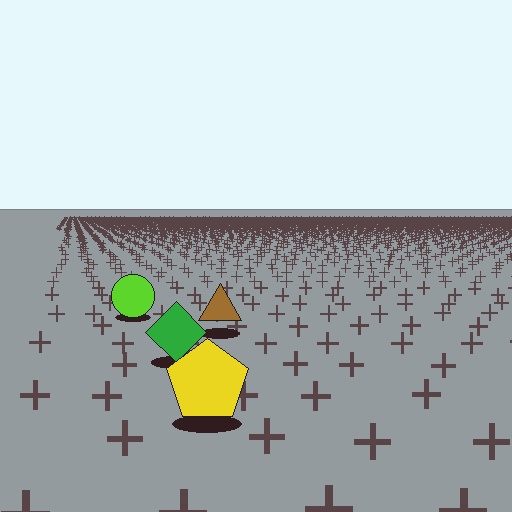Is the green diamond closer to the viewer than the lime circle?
Yes. The green diamond is closer — you can tell from the texture gradient: the ground texture is coarser near it.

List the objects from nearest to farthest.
From nearest to farthest: the yellow pentagon, the green diamond, the brown triangle, the lime circle.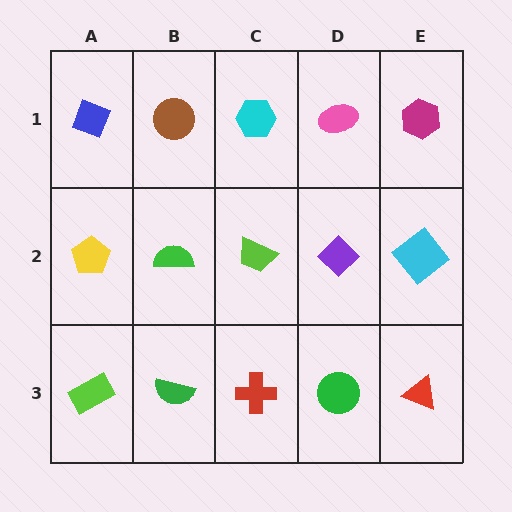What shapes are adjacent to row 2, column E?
A magenta hexagon (row 1, column E), a red triangle (row 3, column E), a purple diamond (row 2, column D).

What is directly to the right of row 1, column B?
A cyan hexagon.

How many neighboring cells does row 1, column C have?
3.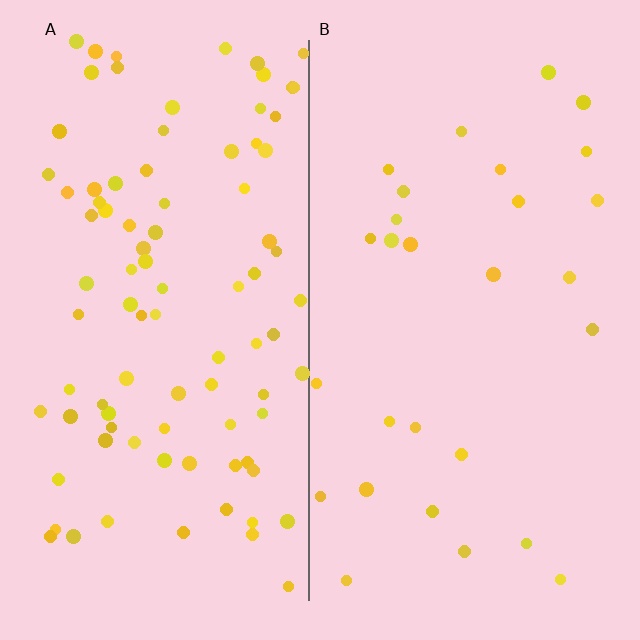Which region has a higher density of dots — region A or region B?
A (the left).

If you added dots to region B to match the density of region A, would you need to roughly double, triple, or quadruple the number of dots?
Approximately triple.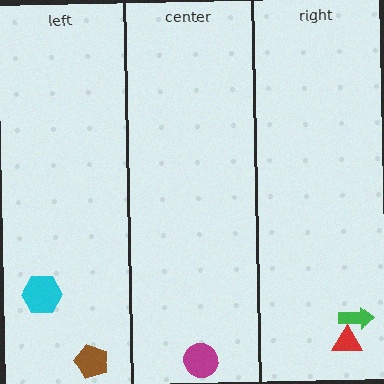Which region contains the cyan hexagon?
The left region.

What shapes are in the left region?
The cyan hexagon, the brown pentagon.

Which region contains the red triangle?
The right region.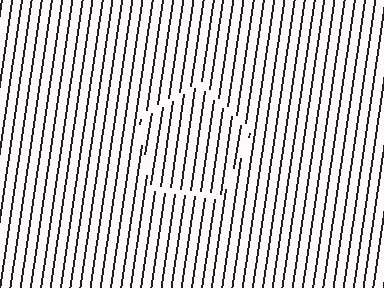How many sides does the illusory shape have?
5 sides — the line-ends trace a pentagon.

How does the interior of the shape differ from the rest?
The interior of the shape contains the same grating, shifted by half a period — the contour is defined by the phase discontinuity where line-ends from the inner and outer gratings abut.